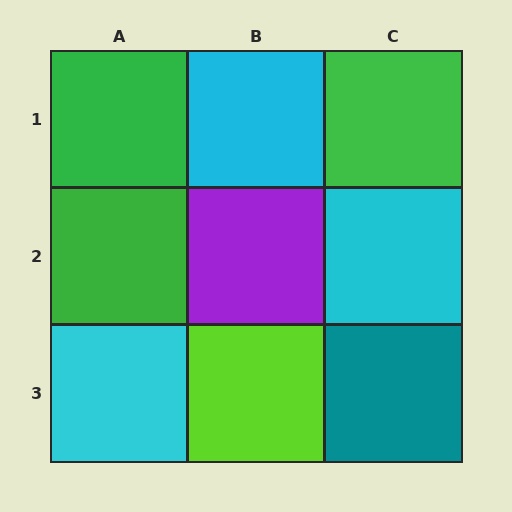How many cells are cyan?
3 cells are cyan.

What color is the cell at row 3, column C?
Teal.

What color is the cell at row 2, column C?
Cyan.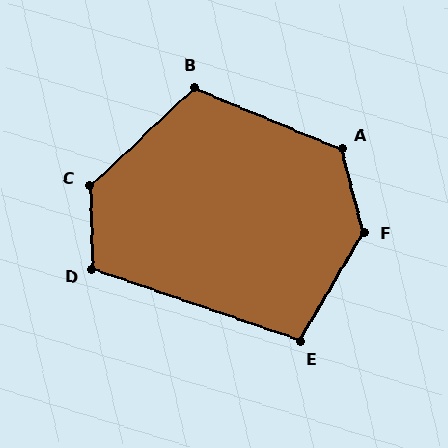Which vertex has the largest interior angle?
F, at approximately 135 degrees.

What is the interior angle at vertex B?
Approximately 114 degrees (obtuse).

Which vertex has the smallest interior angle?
E, at approximately 101 degrees.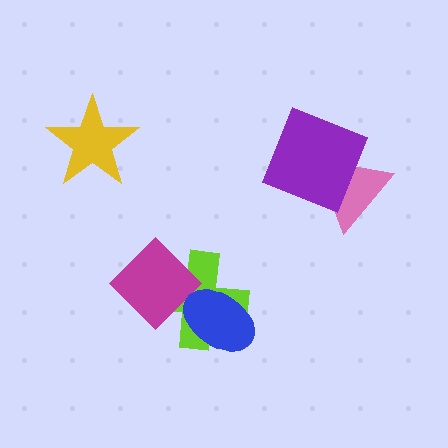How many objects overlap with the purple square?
1 object overlaps with the purple square.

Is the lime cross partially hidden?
Yes, it is partially covered by another shape.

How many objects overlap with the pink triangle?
1 object overlaps with the pink triangle.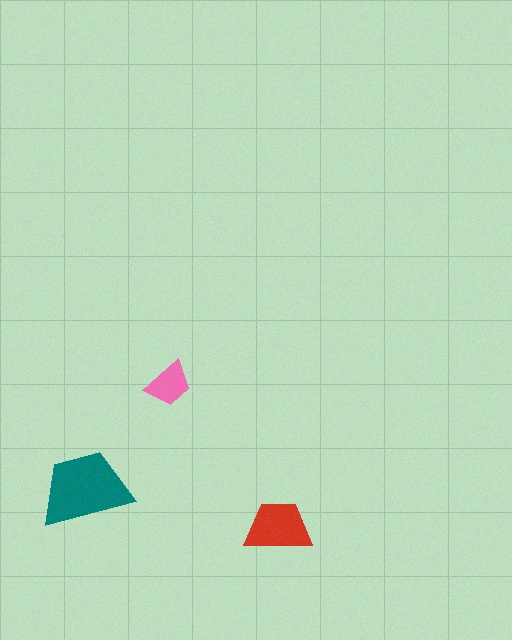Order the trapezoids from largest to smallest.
the teal one, the red one, the pink one.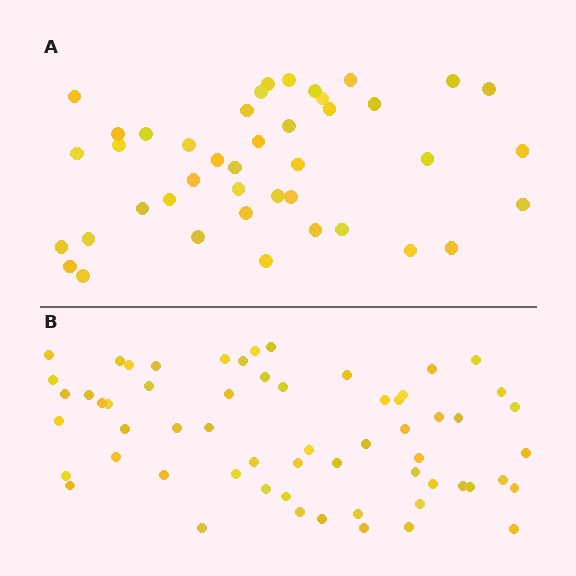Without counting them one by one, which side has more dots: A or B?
Region B (the bottom region) has more dots.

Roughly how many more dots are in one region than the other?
Region B has approximately 20 more dots than region A.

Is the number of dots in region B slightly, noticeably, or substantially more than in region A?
Region B has noticeably more, but not dramatically so. The ratio is roughly 1.4 to 1.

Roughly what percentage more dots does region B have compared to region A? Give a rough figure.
About 45% more.